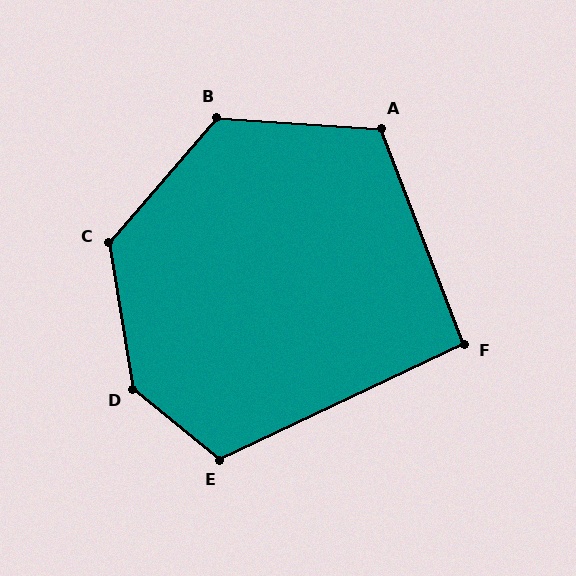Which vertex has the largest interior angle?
D, at approximately 139 degrees.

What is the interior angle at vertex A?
Approximately 115 degrees (obtuse).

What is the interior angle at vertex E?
Approximately 115 degrees (obtuse).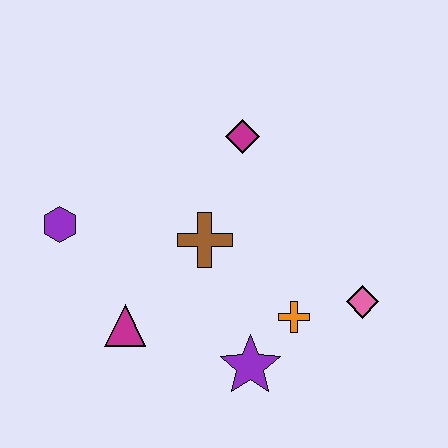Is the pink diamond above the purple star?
Yes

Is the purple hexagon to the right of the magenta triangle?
No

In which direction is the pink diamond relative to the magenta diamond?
The pink diamond is below the magenta diamond.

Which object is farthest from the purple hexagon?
The pink diamond is farthest from the purple hexagon.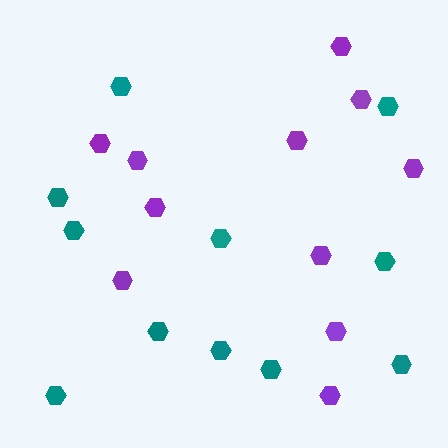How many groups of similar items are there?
There are 2 groups: one group of teal hexagons (11) and one group of purple hexagons (11).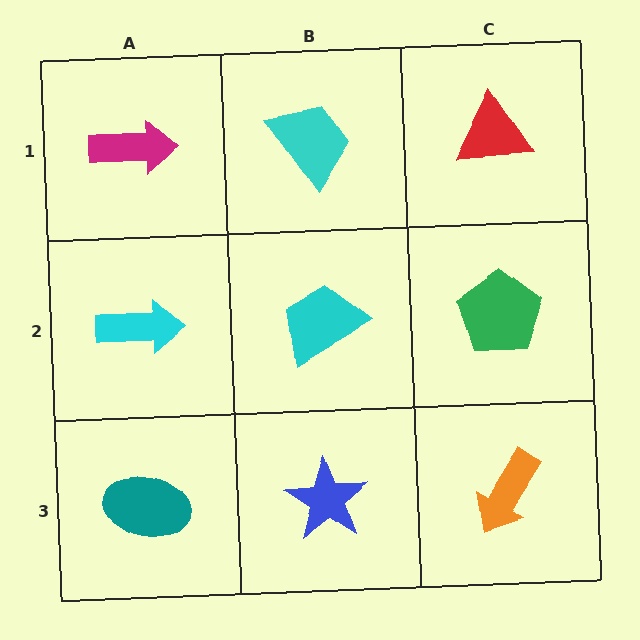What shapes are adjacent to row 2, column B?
A cyan trapezoid (row 1, column B), a blue star (row 3, column B), a cyan arrow (row 2, column A), a green pentagon (row 2, column C).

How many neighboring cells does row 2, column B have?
4.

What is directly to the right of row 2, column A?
A cyan trapezoid.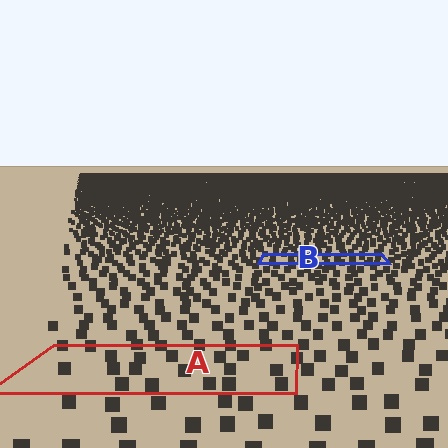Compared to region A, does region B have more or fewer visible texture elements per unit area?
Region B has more texture elements per unit area — they are packed more densely because it is farther away.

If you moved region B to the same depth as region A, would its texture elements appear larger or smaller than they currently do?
They would appear larger. At a closer depth, the same texture elements are projected at a bigger on-screen size.